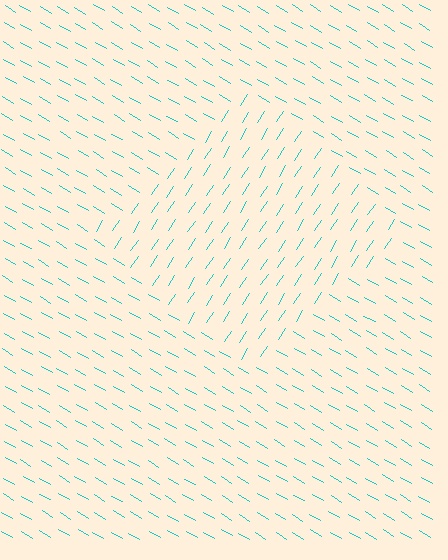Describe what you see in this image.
The image is filled with small cyan line segments. A diamond region in the image has lines oriented differently from the surrounding lines, creating a visible texture boundary.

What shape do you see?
I see a diamond.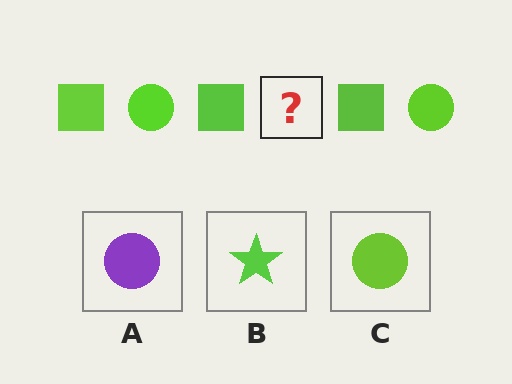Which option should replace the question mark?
Option C.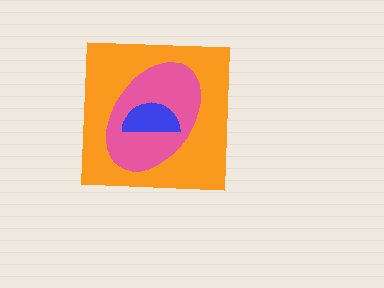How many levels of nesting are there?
3.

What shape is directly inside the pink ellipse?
The blue semicircle.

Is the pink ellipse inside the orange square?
Yes.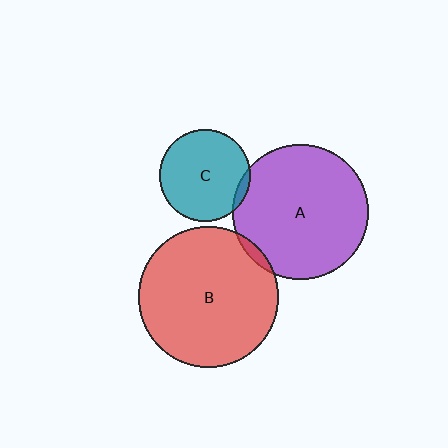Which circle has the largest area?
Circle B (red).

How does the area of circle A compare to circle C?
Approximately 2.2 times.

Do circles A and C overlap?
Yes.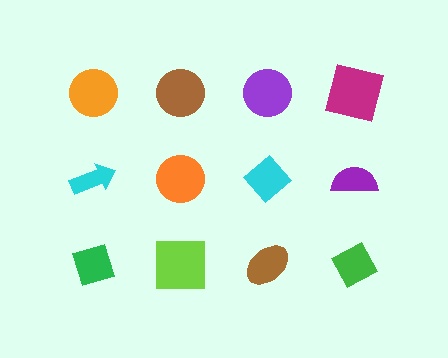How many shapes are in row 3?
4 shapes.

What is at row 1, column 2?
A brown circle.